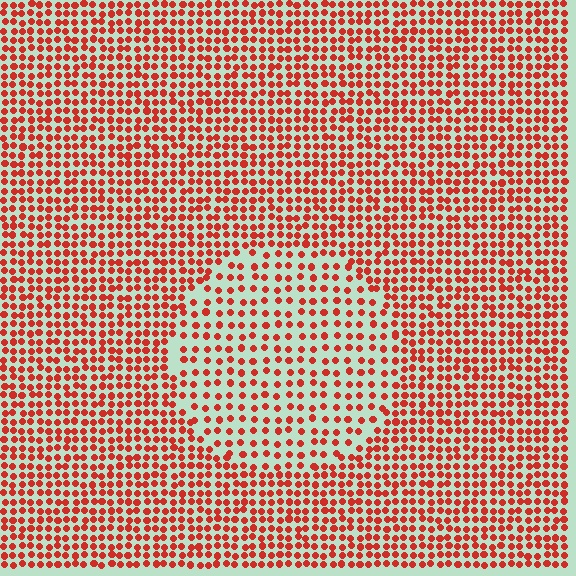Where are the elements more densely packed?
The elements are more densely packed outside the circle boundary.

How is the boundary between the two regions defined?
The boundary is defined by a change in element density (approximately 1.8x ratio). All elements are the same color, size, and shape.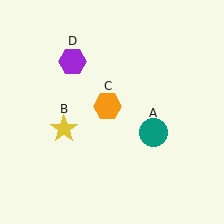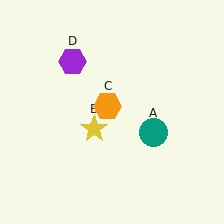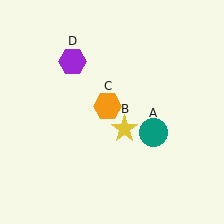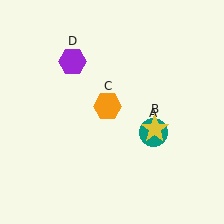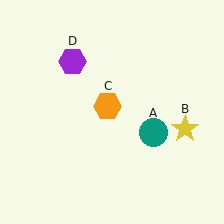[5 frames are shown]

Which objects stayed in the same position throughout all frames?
Teal circle (object A) and orange hexagon (object C) and purple hexagon (object D) remained stationary.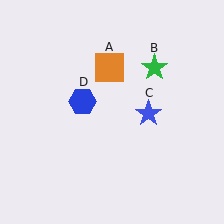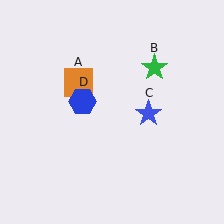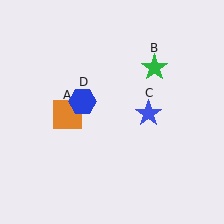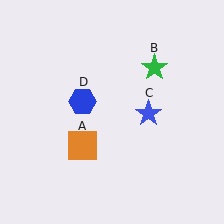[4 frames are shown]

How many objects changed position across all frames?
1 object changed position: orange square (object A).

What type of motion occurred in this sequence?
The orange square (object A) rotated counterclockwise around the center of the scene.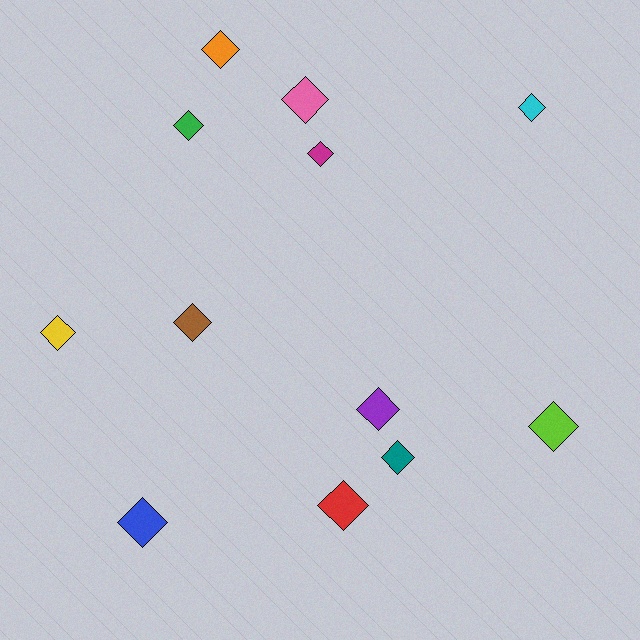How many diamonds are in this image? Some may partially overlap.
There are 12 diamonds.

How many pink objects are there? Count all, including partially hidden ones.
There is 1 pink object.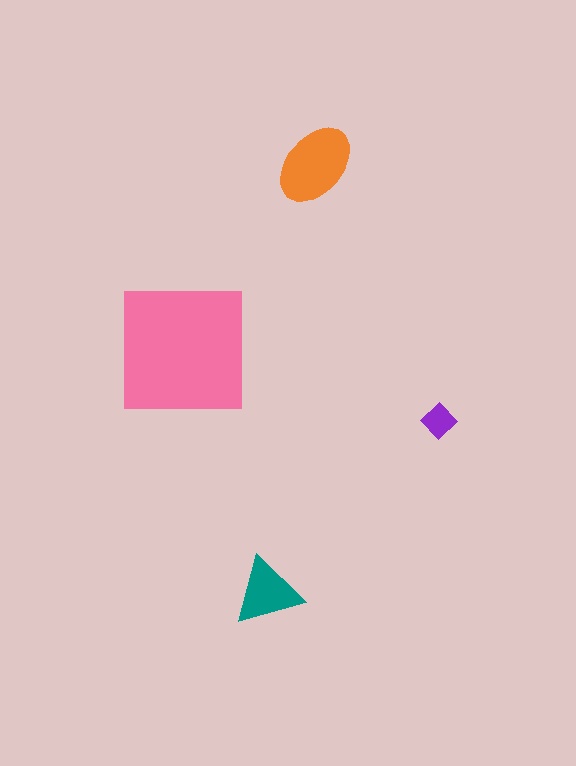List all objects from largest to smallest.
The pink square, the orange ellipse, the teal triangle, the purple diamond.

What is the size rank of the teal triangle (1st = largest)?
3rd.